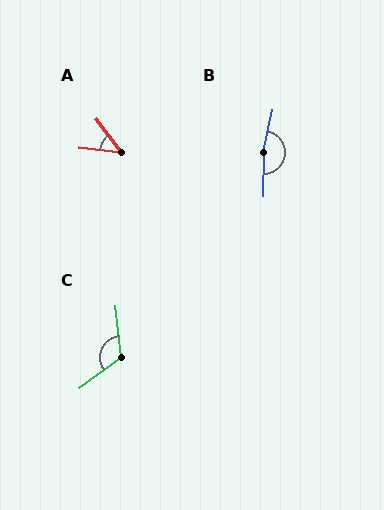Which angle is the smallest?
A, at approximately 46 degrees.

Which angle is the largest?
B, at approximately 168 degrees.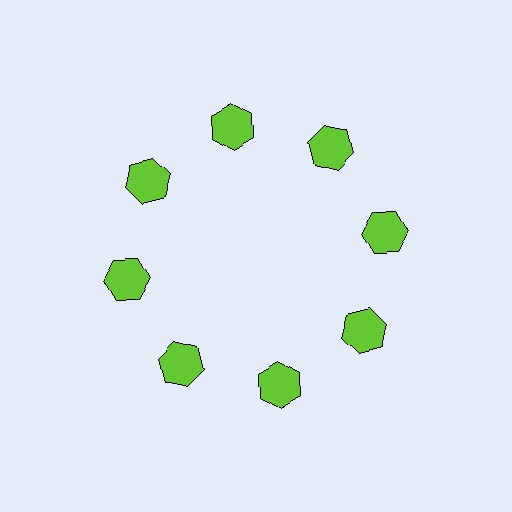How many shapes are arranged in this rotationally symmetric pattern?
There are 8 shapes, arranged in 8 groups of 1.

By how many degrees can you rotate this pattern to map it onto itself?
The pattern maps onto itself every 45 degrees of rotation.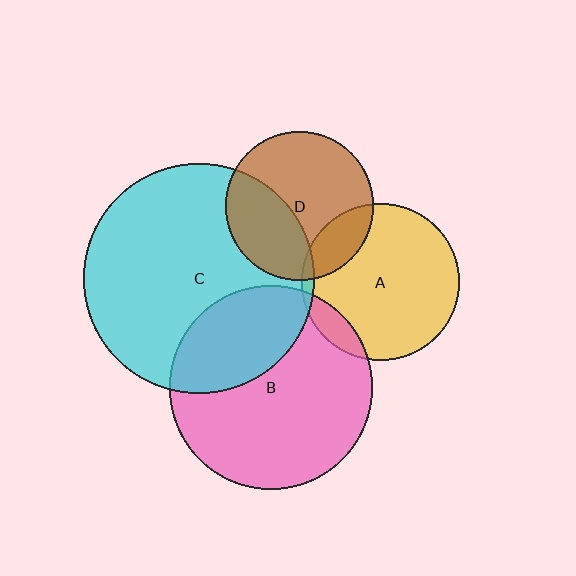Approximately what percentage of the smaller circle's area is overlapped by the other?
Approximately 20%.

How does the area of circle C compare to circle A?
Approximately 2.1 times.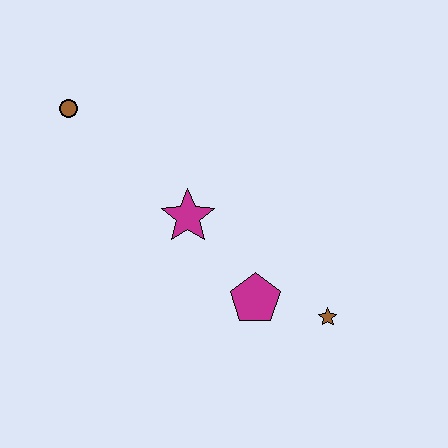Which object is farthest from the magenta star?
The brown star is farthest from the magenta star.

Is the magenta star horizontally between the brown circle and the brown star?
Yes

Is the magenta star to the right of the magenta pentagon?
No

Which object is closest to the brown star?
The magenta pentagon is closest to the brown star.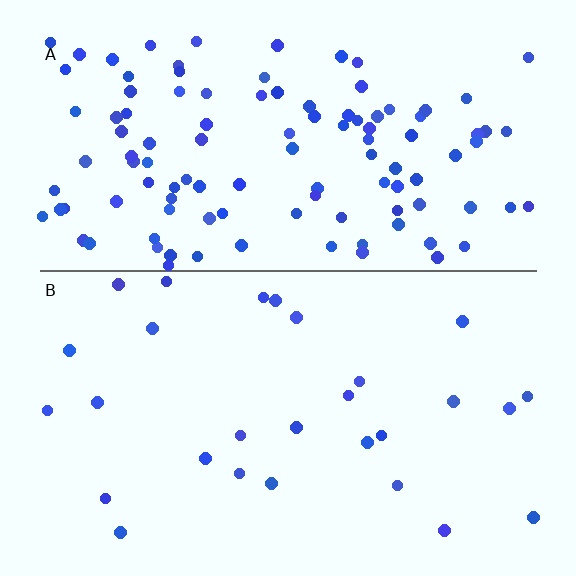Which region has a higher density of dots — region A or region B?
A (the top).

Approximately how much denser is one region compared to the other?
Approximately 4.0× — region A over region B.